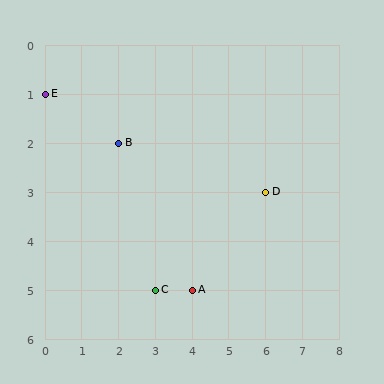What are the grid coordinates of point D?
Point D is at grid coordinates (6, 3).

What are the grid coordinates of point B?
Point B is at grid coordinates (2, 2).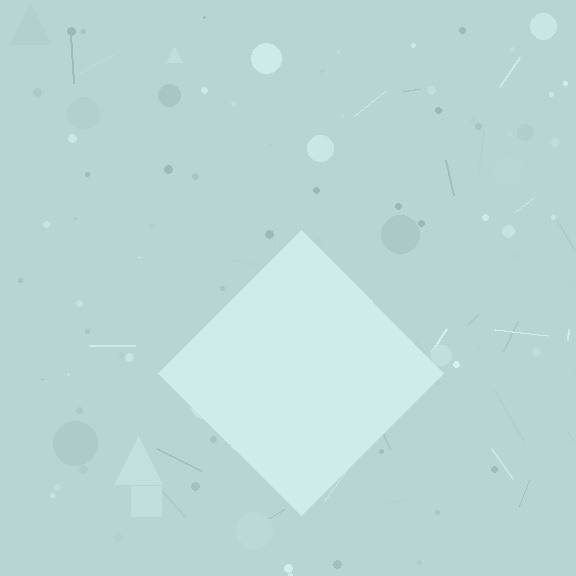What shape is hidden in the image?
A diamond is hidden in the image.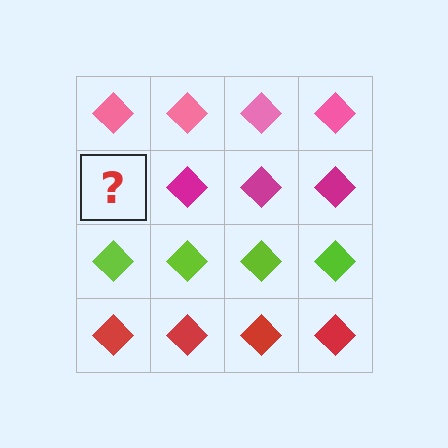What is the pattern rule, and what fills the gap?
The rule is that each row has a consistent color. The gap should be filled with a magenta diamond.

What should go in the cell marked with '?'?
The missing cell should contain a magenta diamond.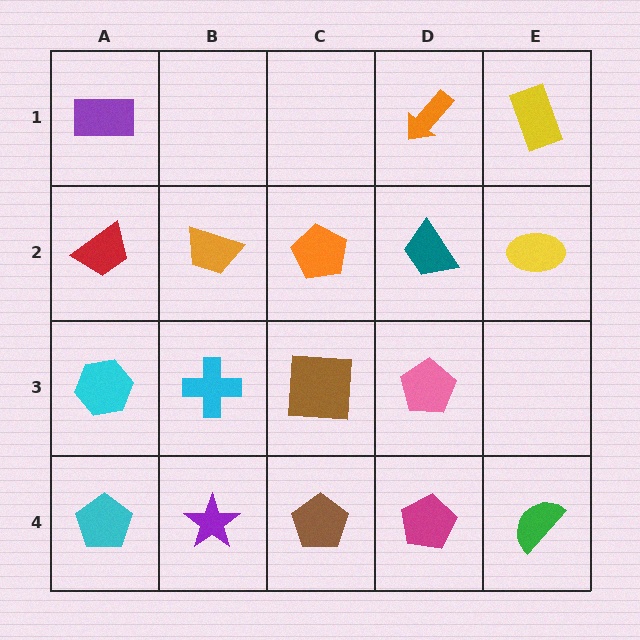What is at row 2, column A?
A red trapezoid.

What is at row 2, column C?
An orange pentagon.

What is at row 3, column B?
A cyan cross.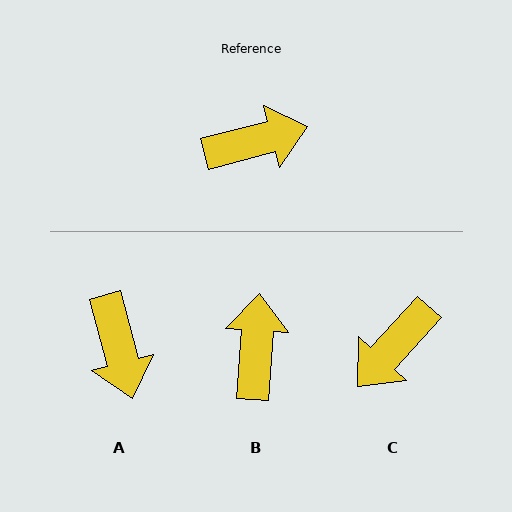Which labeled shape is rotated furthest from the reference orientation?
C, about 147 degrees away.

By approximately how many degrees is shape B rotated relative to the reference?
Approximately 71 degrees counter-clockwise.